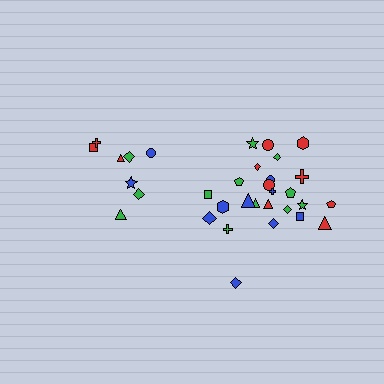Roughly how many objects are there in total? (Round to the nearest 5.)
Roughly 35 objects in total.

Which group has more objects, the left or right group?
The right group.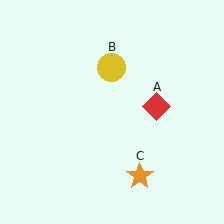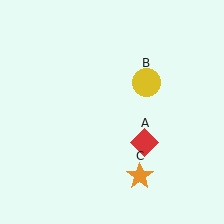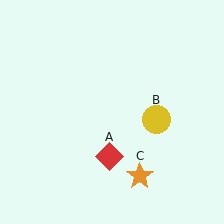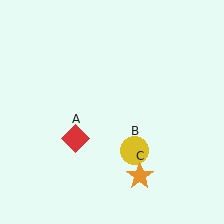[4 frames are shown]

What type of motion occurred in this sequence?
The red diamond (object A), yellow circle (object B) rotated clockwise around the center of the scene.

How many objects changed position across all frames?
2 objects changed position: red diamond (object A), yellow circle (object B).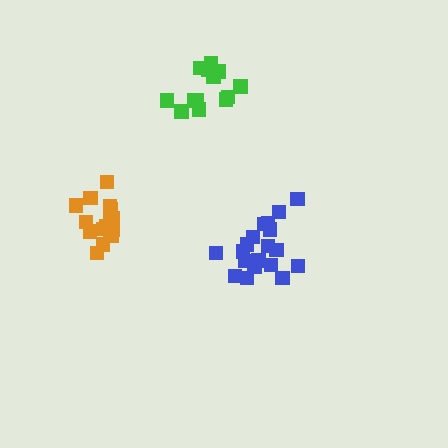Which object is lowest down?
The blue cluster is bottommost.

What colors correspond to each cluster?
The clusters are colored: green, blue, orange.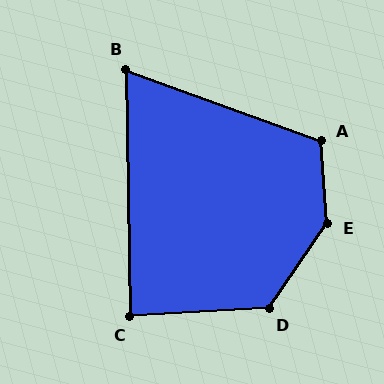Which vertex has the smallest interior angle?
B, at approximately 69 degrees.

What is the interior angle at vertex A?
Approximately 114 degrees (obtuse).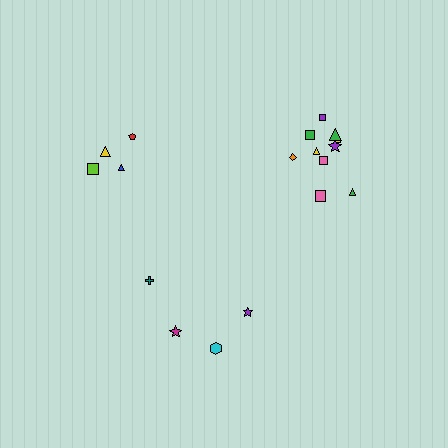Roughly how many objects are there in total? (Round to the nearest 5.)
Roughly 20 objects in total.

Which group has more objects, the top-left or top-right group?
The top-right group.